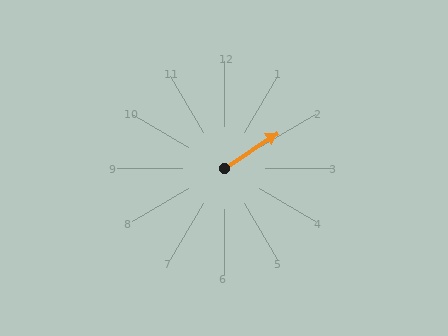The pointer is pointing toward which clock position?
Roughly 2 o'clock.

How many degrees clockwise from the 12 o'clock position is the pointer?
Approximately 56 degrees.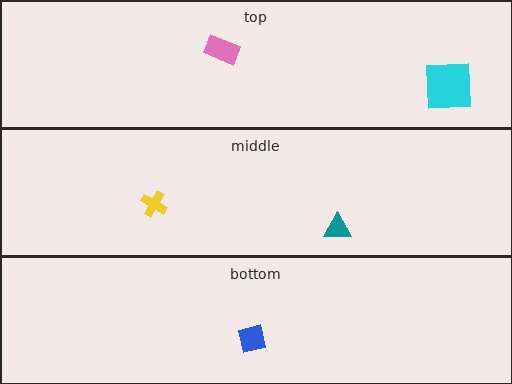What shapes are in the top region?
The pink rectangle, the cyan square.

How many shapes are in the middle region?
2.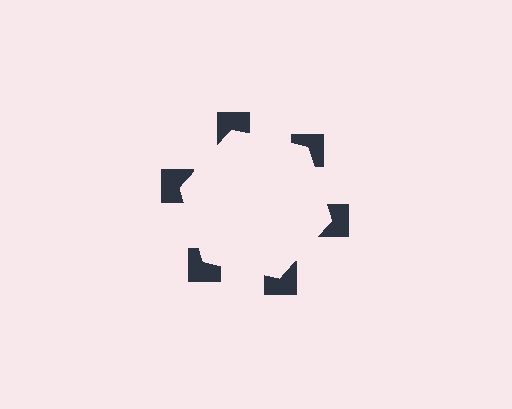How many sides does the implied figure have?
6 sides.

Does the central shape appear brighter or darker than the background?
It typically appears slightly brighter than the background, even though no actual brightness change is drawn.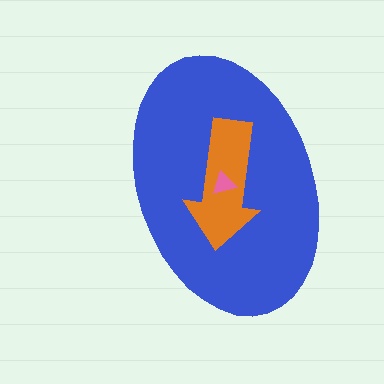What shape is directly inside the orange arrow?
The pink triangle.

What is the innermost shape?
The pink triangle.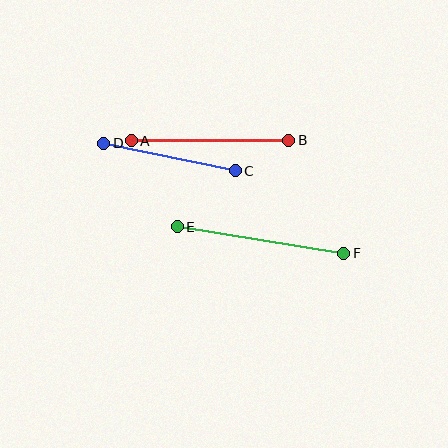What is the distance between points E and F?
The distance is approximately 168 pixels.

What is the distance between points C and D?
The distance is approximately 134 pixels.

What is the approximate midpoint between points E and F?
The midpoint is at approximately (261, 240) pixels.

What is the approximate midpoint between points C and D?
The midpoint is at approximately (169, 157) pixels.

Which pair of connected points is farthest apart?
Points E and F are farthest apart.